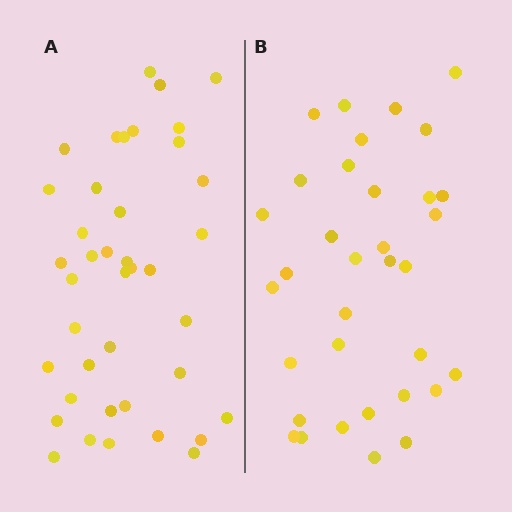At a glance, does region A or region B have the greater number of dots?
Region A (the left region) has more dots.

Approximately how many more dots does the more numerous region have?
Region A has about 6 more dots than region B.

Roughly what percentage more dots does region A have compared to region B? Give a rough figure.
About 20% more.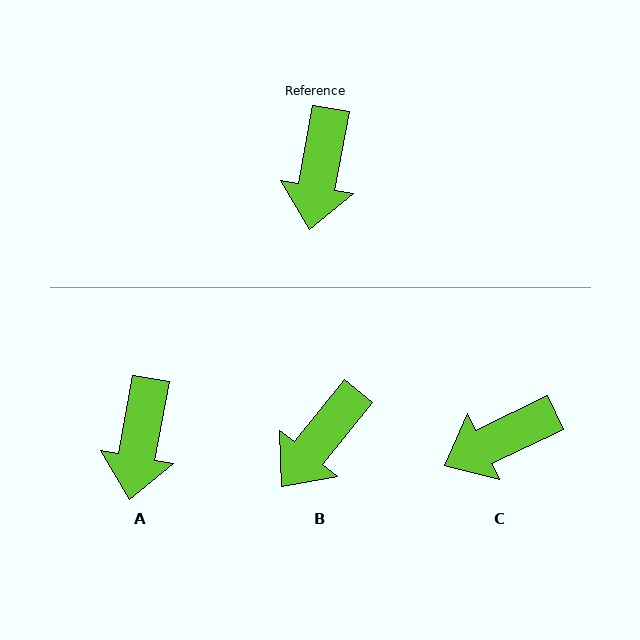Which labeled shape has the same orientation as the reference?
A.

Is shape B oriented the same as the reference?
No, it is off by about 29 degrees.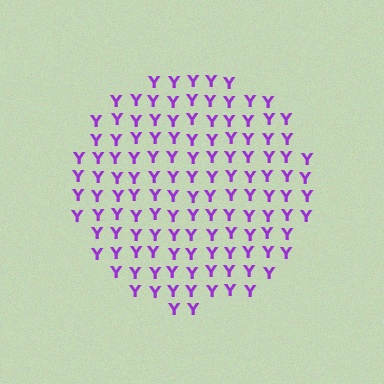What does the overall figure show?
The overall figure shows a circle.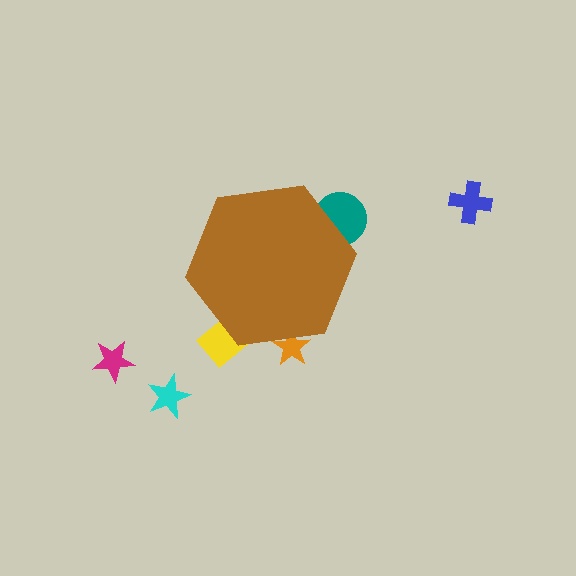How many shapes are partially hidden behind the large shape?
3 shapes are partially hidden.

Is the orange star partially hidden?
Yes, the orange star is partially hidden behind the brown hexagon.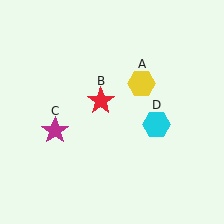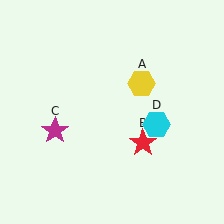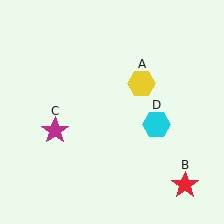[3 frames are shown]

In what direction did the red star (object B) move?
The red star (object B) moved down and to the right.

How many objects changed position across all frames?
1 object changed position: red star (object B).